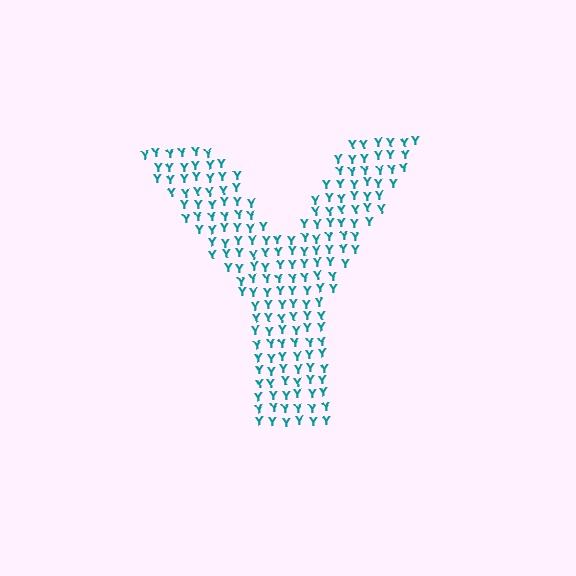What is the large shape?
The large shape is the letter Y.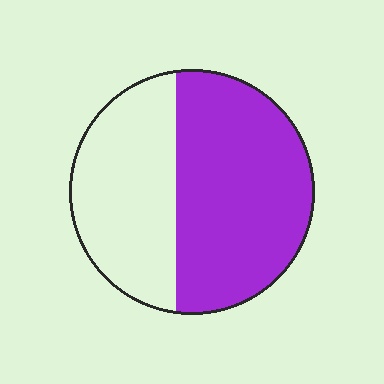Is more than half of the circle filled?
Yes.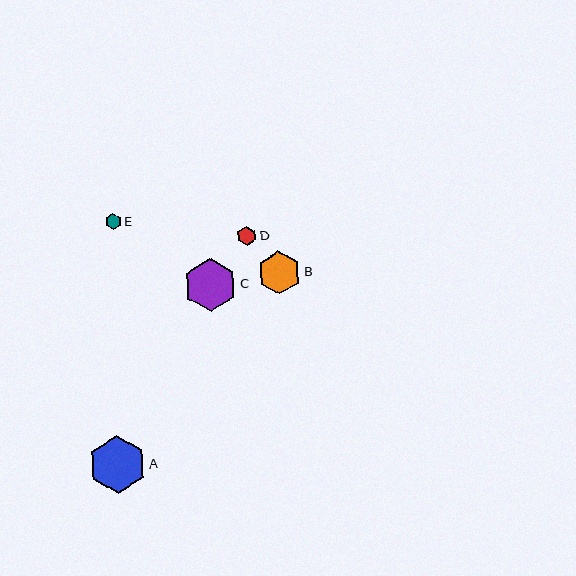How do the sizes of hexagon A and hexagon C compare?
Hexagon A and hexagon C are approximately the same size.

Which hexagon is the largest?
Hexagon A is the largest with a size of approximately 57 pixels.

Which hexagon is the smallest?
Hexagon E is the smallest with a size of approximately 16 pixels.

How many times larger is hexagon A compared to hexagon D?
Hexagon A is approximately 3.0 times the size of hexagon D.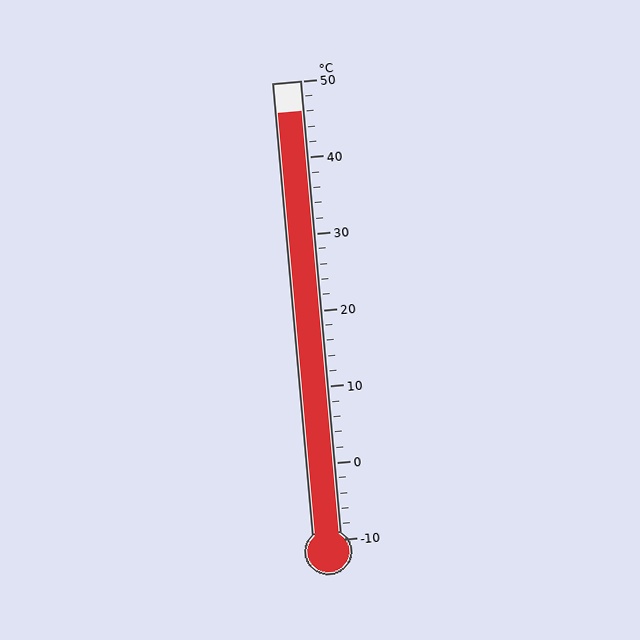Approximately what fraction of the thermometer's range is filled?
The thermometer is filled to approximately 95% of its range.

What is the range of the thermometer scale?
The thermometer scale ranges from -10°C to 50°C.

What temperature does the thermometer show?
The thermometer shows approximately 46°C.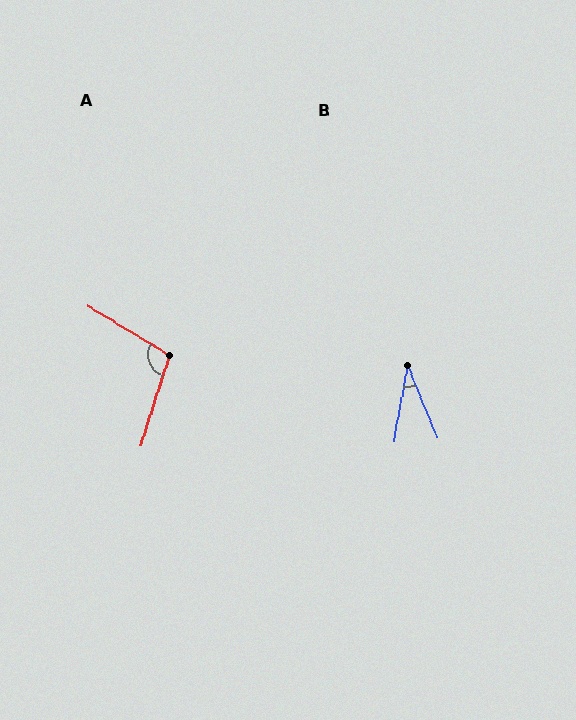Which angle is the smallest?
B, at approximately 33 degrees.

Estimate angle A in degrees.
Approximately 103 degrees.